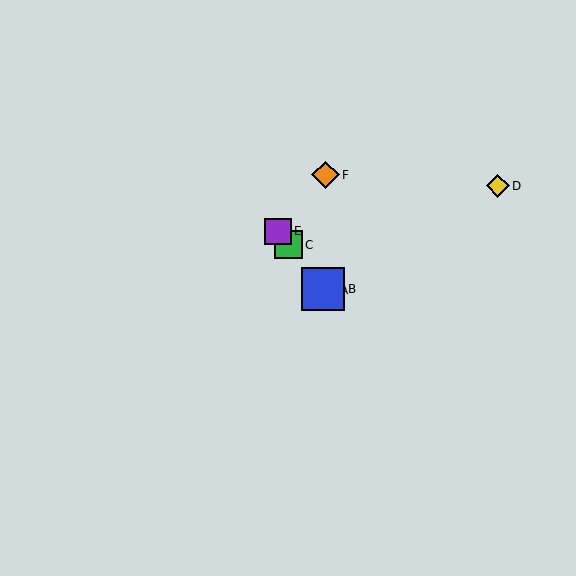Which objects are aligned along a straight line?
Objects A, B, C, E are aligned along a straight line.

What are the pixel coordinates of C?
Object C is at (288, 245).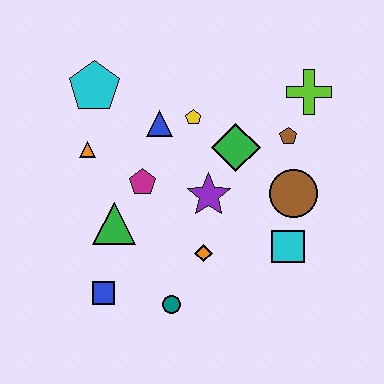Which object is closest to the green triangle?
The magenta pentagon is closest to the green triangle.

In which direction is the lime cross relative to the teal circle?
The lime cross is above the teal circle.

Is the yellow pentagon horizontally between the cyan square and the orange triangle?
Yes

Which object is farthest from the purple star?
The cyan pentagon is farthest from the purple star.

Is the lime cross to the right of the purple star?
Yes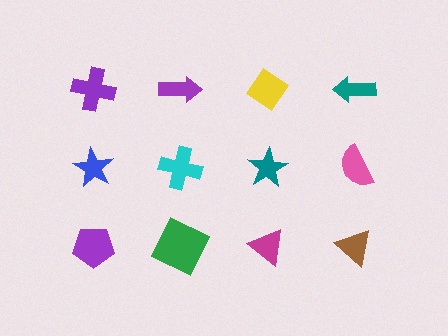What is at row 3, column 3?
A magenta triangle.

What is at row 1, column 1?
A purple cross.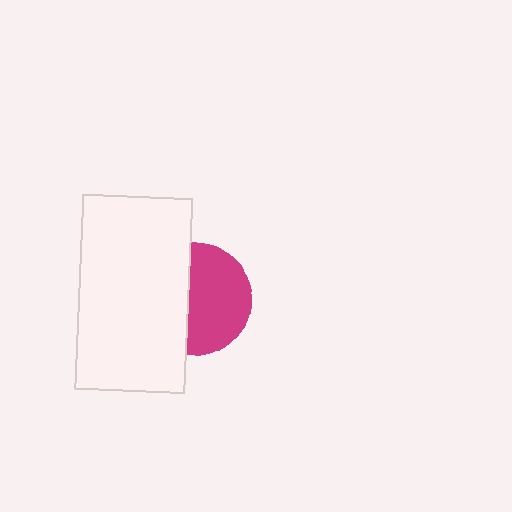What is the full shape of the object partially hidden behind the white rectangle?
The partially hidden object is a magenta circle.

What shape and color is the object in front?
The object in front is a white rectangle.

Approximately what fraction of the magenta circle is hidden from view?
Roughly 43% of the magenta circle is hidden behind the white rectangle.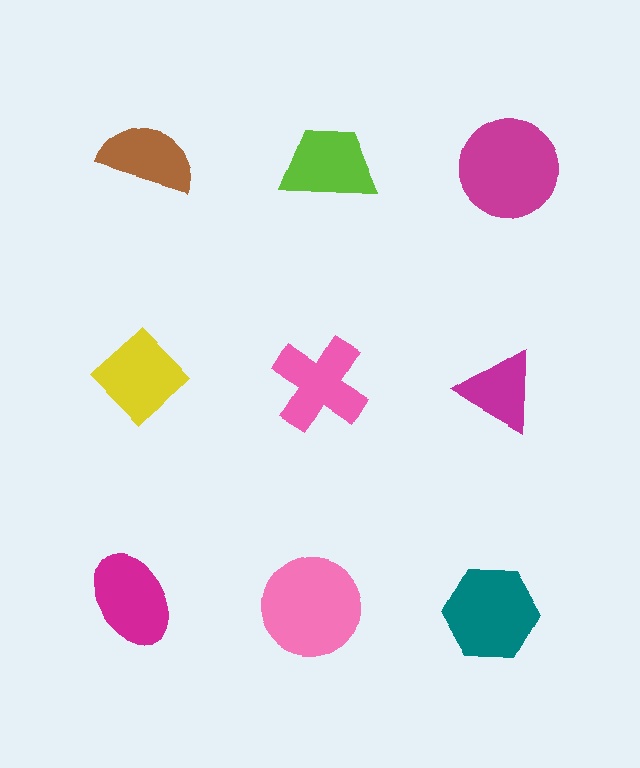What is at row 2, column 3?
A magenta triangle.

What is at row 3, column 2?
A pink circle.